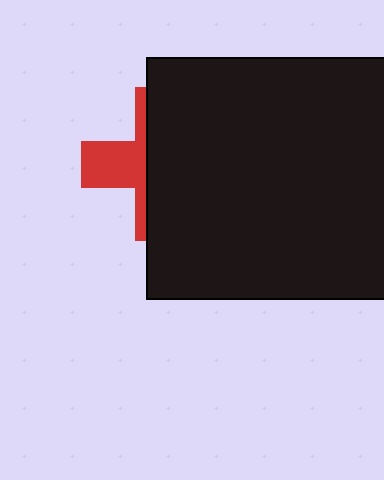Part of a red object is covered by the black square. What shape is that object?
It is a cross.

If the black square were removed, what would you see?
You would see the complete red cross.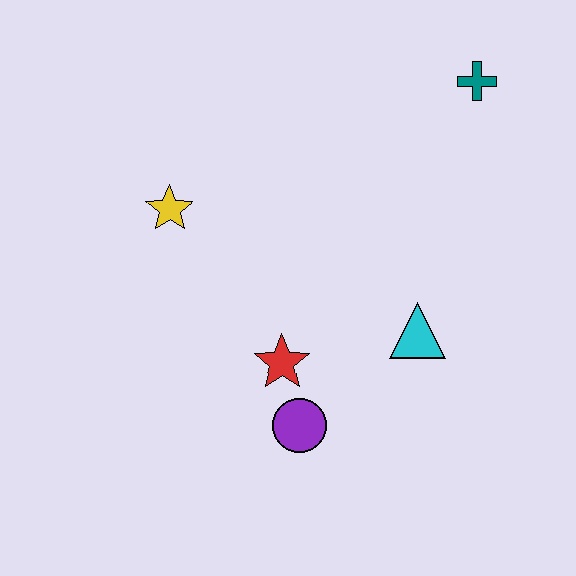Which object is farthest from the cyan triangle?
The yellow star is farthest from the cyan triangle.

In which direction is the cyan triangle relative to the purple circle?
The cyan triangle is to the right of the purple circle.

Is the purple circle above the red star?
No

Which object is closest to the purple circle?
The red star is closest to the purple circle.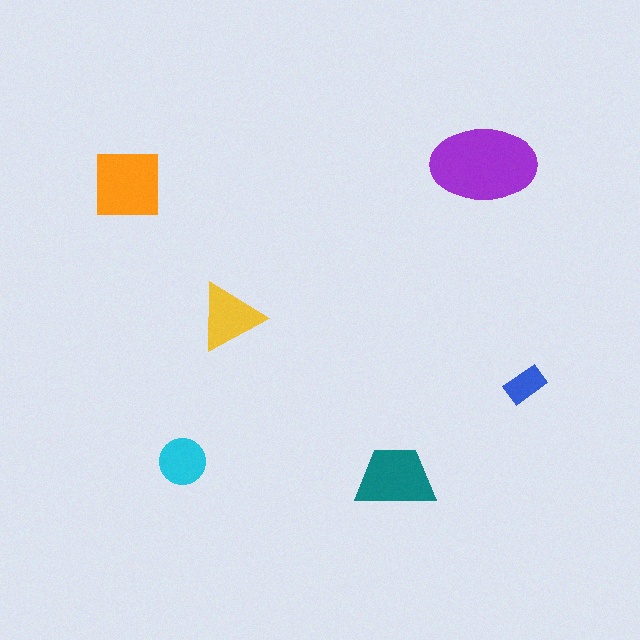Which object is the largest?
The purple ellipse.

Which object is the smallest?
The blue rectangle.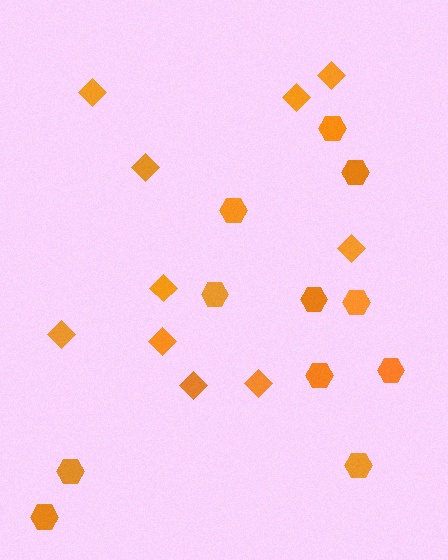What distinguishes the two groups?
There are 2 groups: one group of diamonds (10) and one group of hexagons (11).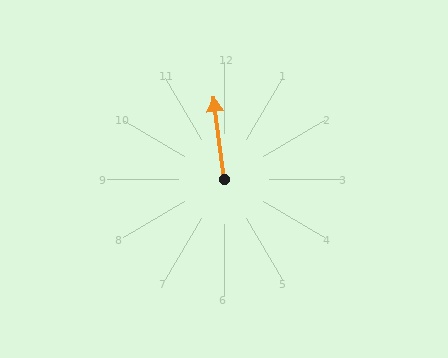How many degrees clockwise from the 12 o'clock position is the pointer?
Approximately 352 degrees.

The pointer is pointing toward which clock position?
Roughly 12 o'clock.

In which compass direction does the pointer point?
North.